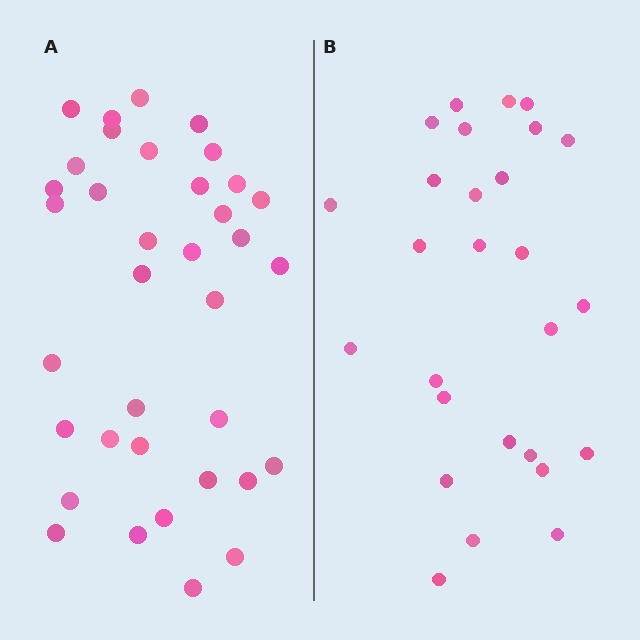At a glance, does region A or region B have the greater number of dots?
Region A (the left region) has more dots.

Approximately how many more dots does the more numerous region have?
Region A has roughly 8 or so more dots than region B.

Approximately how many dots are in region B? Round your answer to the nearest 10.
About 30 dots. (The exact count is 27, which rounds to 30.)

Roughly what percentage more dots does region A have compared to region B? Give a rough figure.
About 35% more.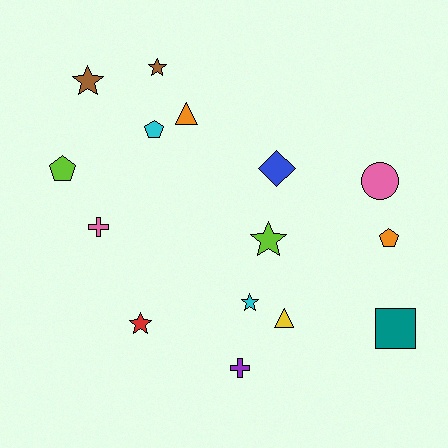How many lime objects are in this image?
There are 2 lime objects.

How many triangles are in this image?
There are 2 triangles.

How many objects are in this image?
There are 15 objects.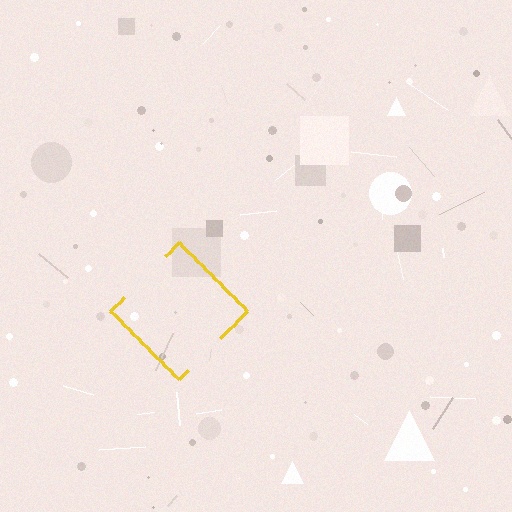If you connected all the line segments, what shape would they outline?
They would outline a diamond.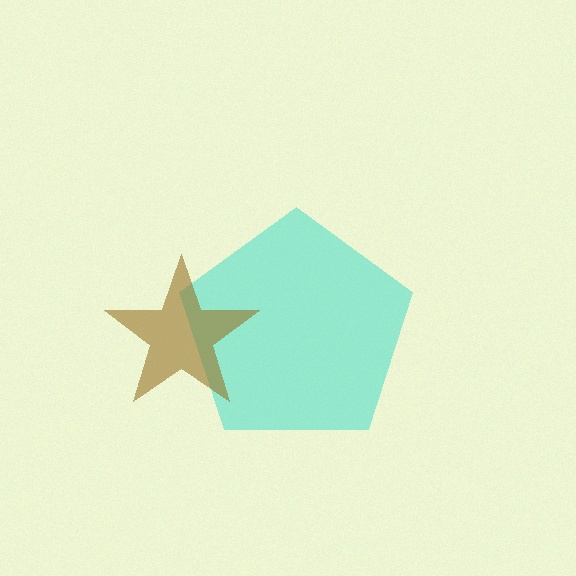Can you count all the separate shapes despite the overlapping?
Yes, there are 2 separate shapes.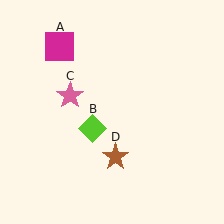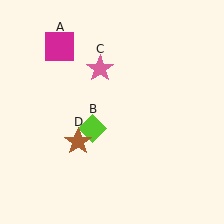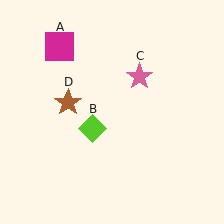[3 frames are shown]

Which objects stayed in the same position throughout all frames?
Magenta square (object A) and lime diamond (object B) remained stationary.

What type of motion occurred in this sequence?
The pink star (object C), brown star (object D) rotated clockwise around the center of the scene.